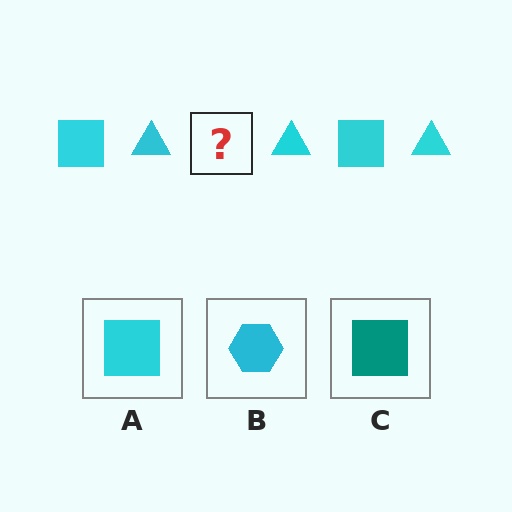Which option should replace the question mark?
Option A.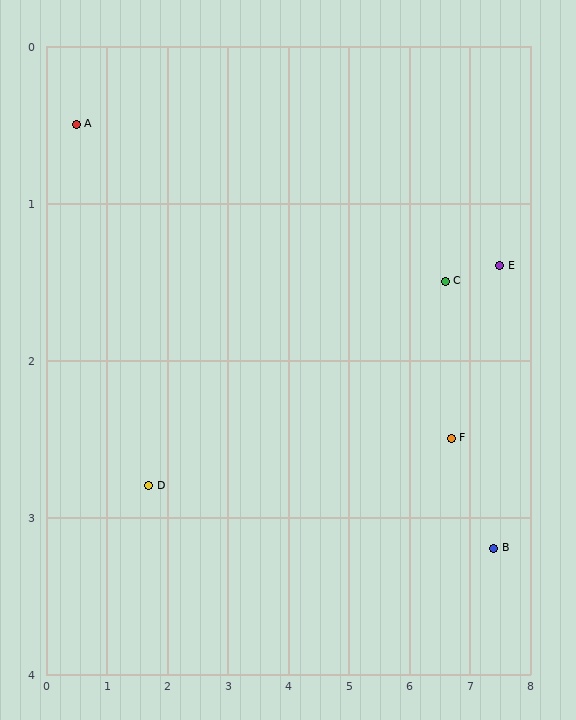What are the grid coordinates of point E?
Point E is at approximately (7.5, 1.4).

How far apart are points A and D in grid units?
Points A and D are about 2.6 grid units apart.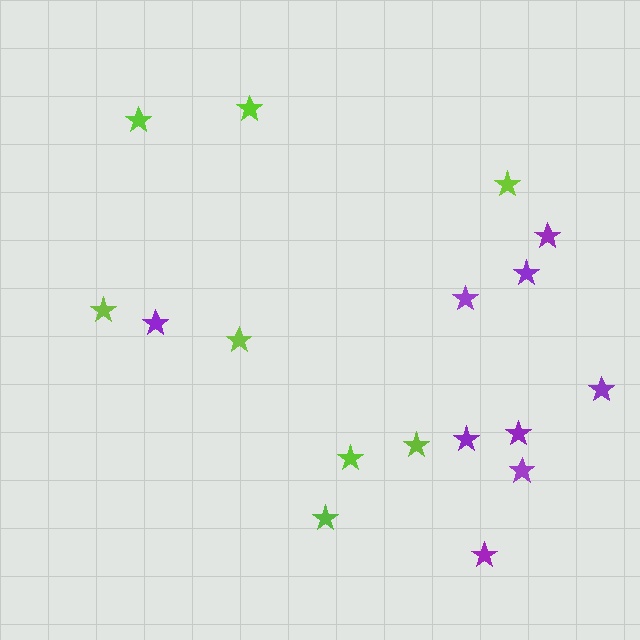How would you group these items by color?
There are 2 groups: one group of lime stars (8) and one group of purple stars (9).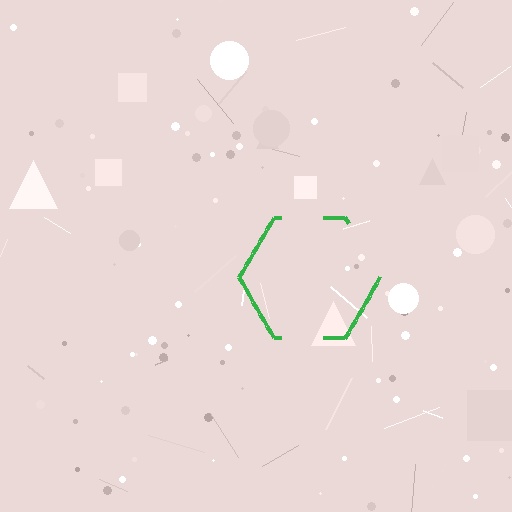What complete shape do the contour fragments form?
The contour fragments form a hexagon.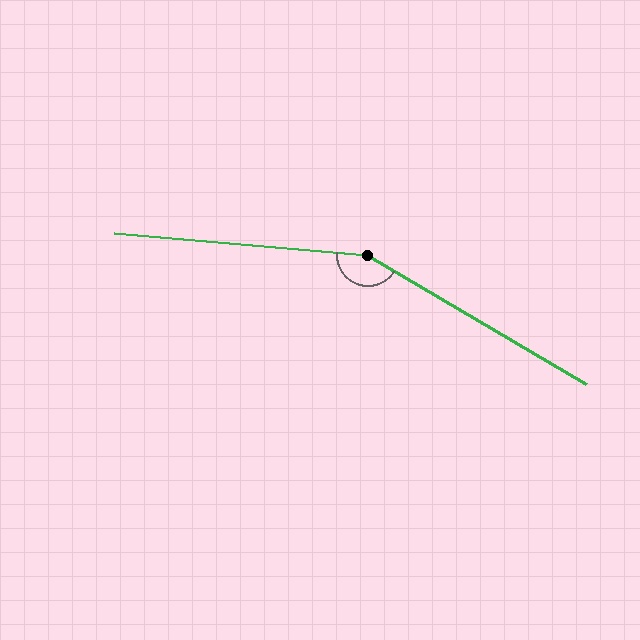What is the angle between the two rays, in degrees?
Approximately 154 degrees.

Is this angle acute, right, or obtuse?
It is obtuse.